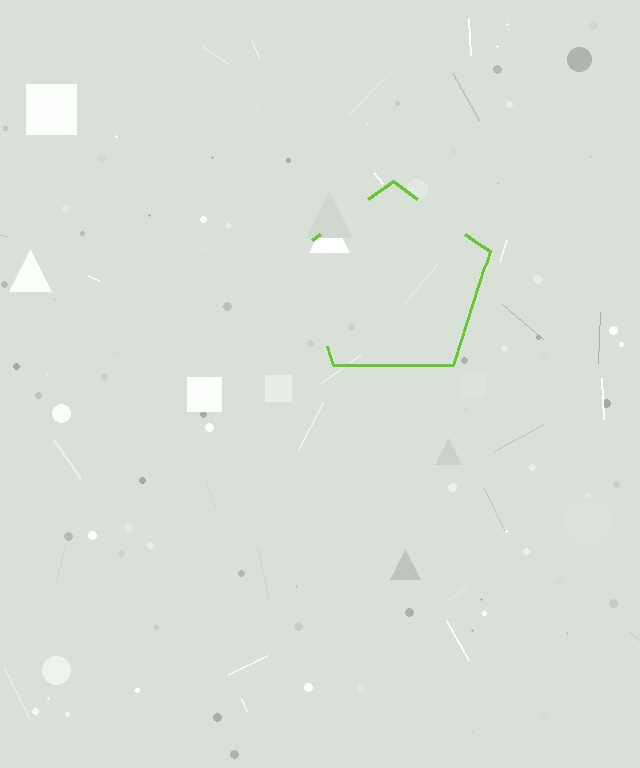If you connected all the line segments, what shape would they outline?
They would outline a pentagon.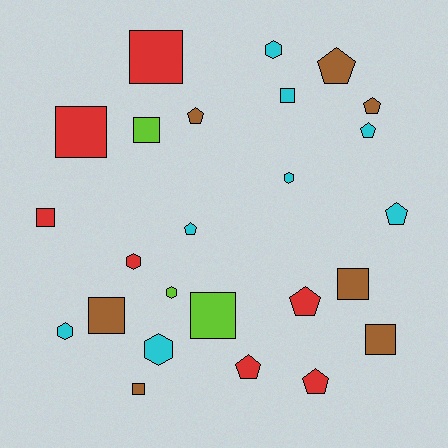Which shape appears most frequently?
Square, with 10 objects.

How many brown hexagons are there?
There are no brown hexagons.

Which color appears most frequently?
Cyan, with 8 objects.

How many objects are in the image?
There are 25 objects.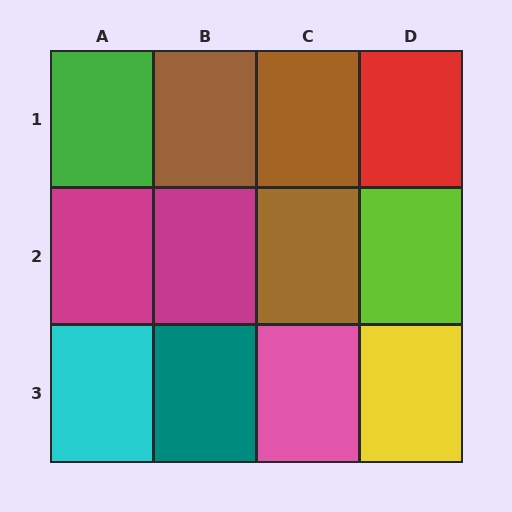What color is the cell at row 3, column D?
Yellow.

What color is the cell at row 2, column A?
Magenta.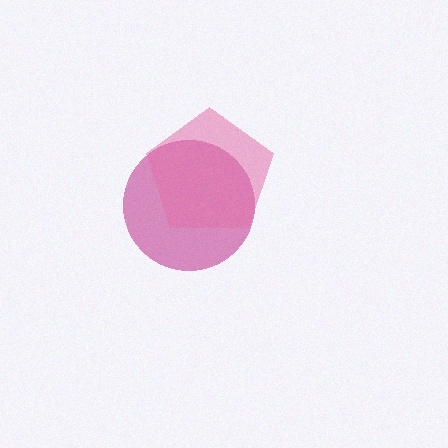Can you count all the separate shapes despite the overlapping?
Yes, there are 2 separate shapes.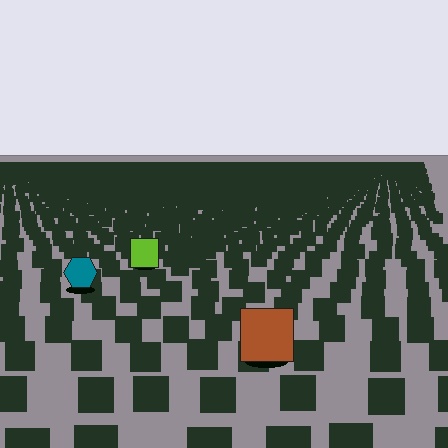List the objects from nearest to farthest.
From nearest to farthest: the brown square, the teal hexagon, the lime square.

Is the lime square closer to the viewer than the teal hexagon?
No. The teal hexagon is closer — you can tell from the texture gradient: the ground texture is coarser near it.